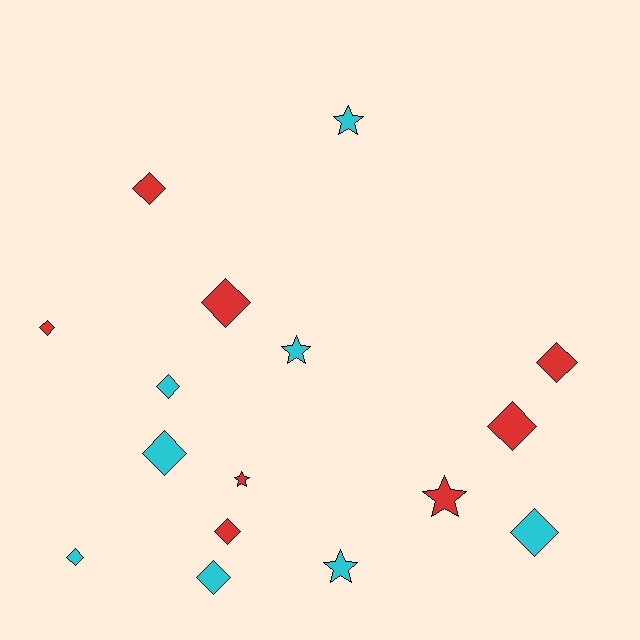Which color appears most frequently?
Cyan, with 8 objects.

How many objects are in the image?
There are 16 objects.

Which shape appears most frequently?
Diamond, with 11 objects.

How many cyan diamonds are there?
There are 5 cyan diamonds.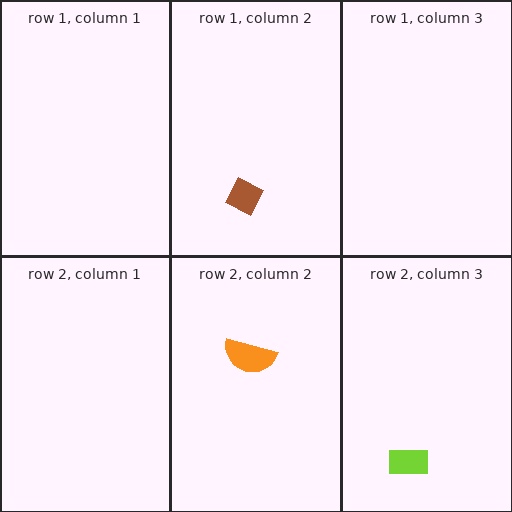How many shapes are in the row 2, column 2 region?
1.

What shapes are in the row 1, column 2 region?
The brown diamond.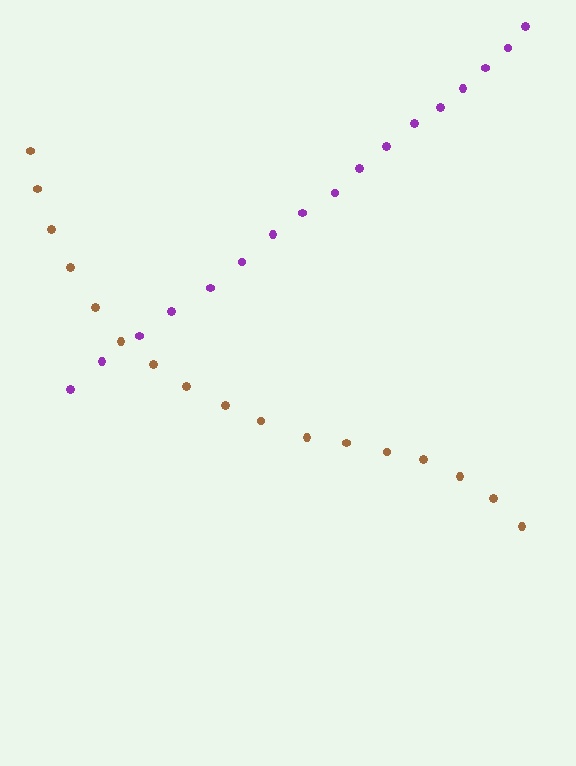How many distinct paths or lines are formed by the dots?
There are 2 distinct paths.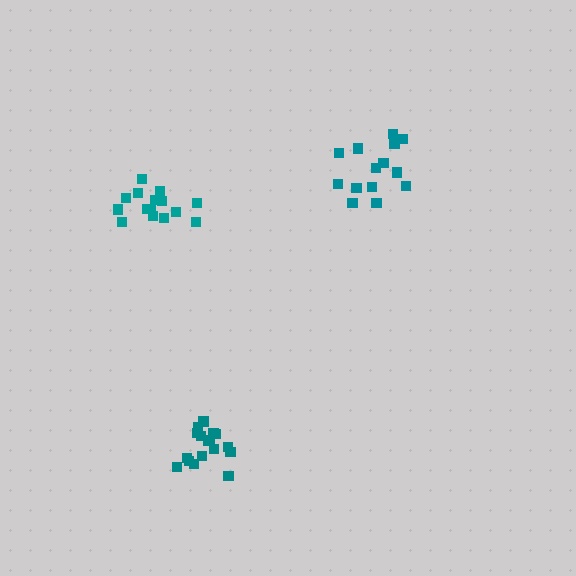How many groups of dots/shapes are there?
There are 3 groups.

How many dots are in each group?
Group 1: 17 dots, Group 2: 15 dots, Group 3: 14 dots (46 total).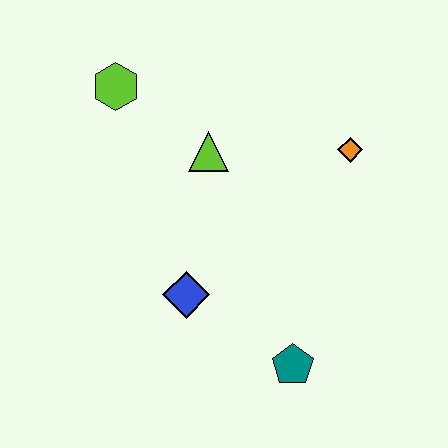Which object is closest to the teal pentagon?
The blue diamond is closest to the teal pentagon.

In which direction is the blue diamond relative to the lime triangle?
The blue diamond is below the lime triangle.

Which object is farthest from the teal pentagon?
The lime hexagon is farthest from the teal pentagon.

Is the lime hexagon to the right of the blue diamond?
No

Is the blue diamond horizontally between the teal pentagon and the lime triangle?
No